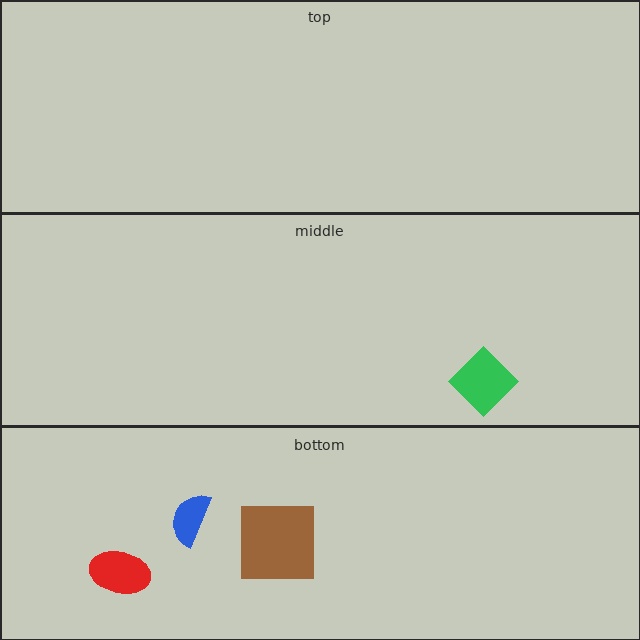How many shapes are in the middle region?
1.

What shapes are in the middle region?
The green diamond.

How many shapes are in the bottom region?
3.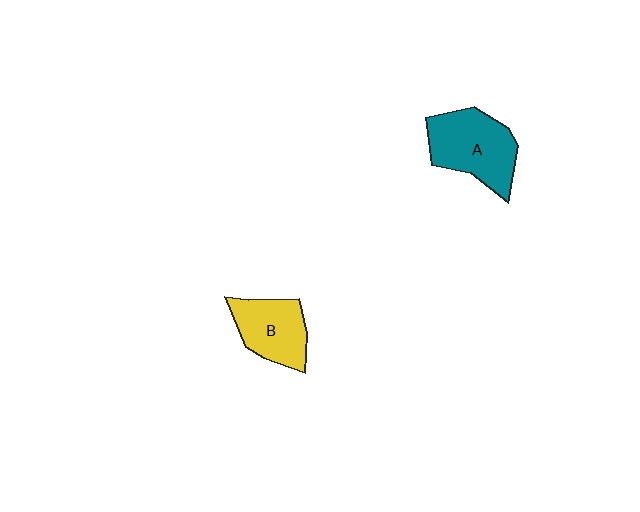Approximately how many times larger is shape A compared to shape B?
Approximately 1.3 times.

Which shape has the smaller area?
Shape B (yellow).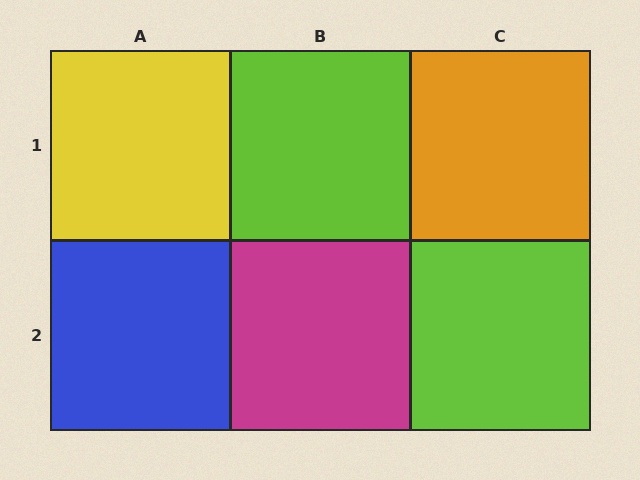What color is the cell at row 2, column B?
Magenta.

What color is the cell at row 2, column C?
Lime.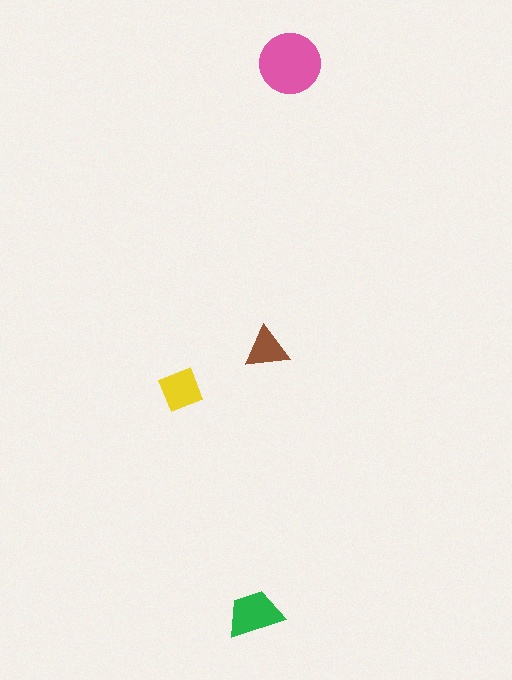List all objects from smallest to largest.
The brown triangle, the yellow diamond, the green trapezoid, the pink circle.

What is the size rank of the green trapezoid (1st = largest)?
2nd.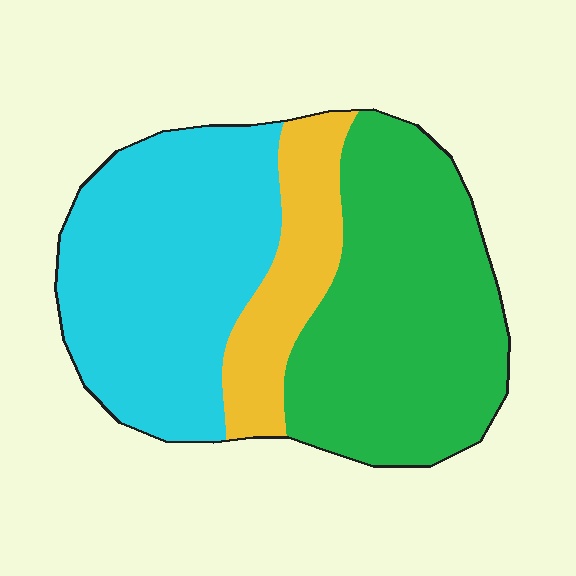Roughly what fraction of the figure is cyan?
Cyan takes up about two fifths (2/5) of the figure.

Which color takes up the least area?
Yellow, at roughly 15%.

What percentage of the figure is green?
Green takes up about two fifths (2/5) of the figure.